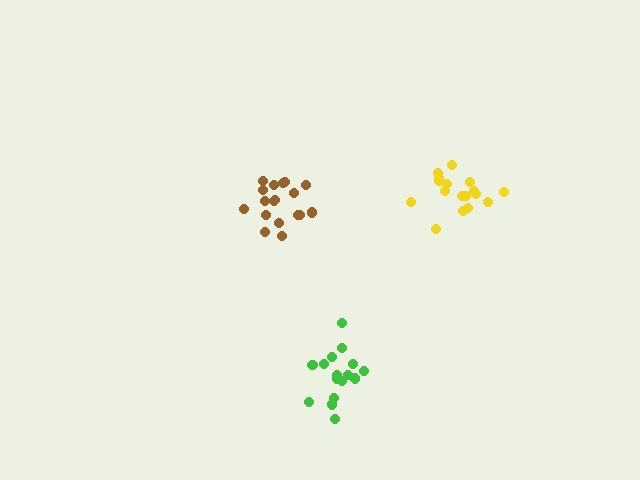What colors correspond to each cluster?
The clusters are colored: yellow, brown, green.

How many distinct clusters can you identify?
There are 3 distinct clusters.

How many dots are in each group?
Group 1: 17 dots, Group 2: 18 dots, Group 3: 17 dots (52 total).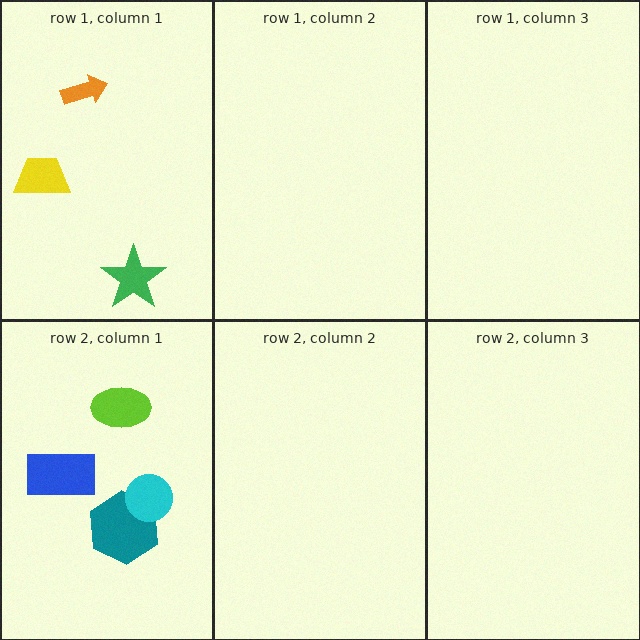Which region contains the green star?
The row 1, column 1 region.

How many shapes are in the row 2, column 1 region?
4.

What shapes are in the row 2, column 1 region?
The teal hexagon, the blue rectangle, the cyan circle, the lime ellipse.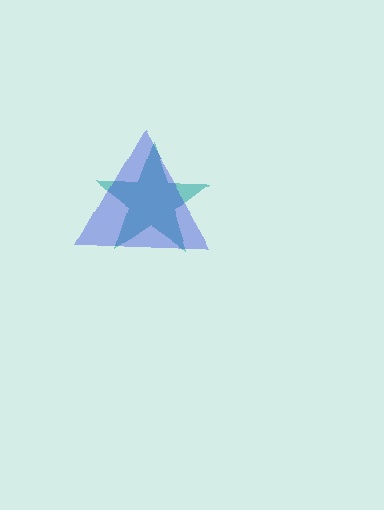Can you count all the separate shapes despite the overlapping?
Yes, there are 2 separate shapes.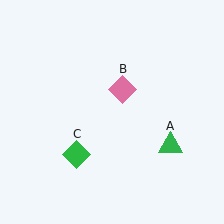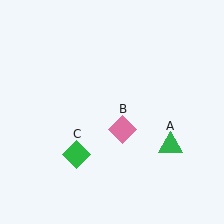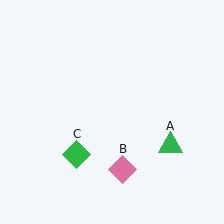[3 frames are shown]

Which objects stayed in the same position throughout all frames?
Green triangle (object A) and green diamond (object C) remained stationary.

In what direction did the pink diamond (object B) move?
The pink diamond (object B) moved down.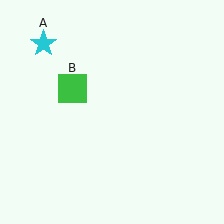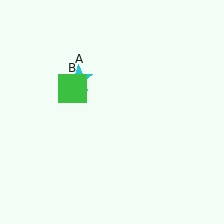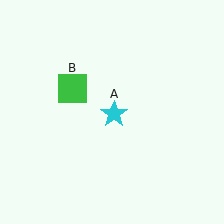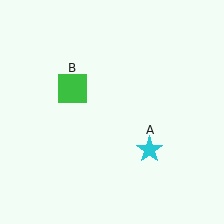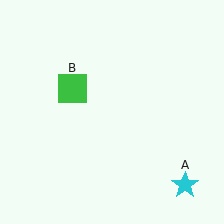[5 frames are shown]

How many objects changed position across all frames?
1 object changed position: cyan star (object A).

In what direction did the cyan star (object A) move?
The cyan star (object A) moved down and to the right.